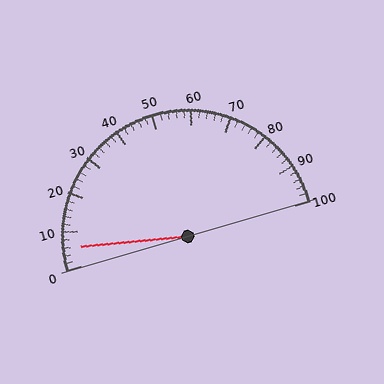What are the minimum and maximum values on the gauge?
The gauge ranges from 0 to 100.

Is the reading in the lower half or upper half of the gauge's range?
The reading is in the lower half of the range (0 to 100).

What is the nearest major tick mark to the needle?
The nearest major tick mark is 10.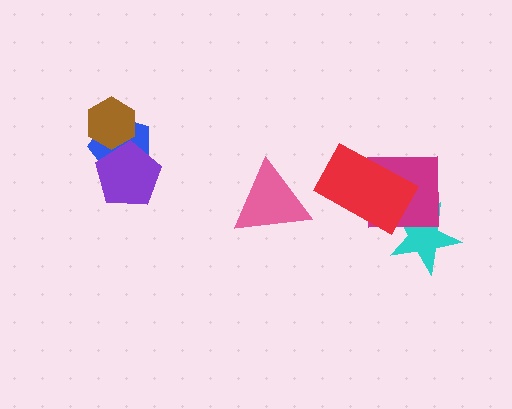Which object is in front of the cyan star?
The magenta square is in front of the cyan star.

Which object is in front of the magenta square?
The red rectangle is in front of the magenta square.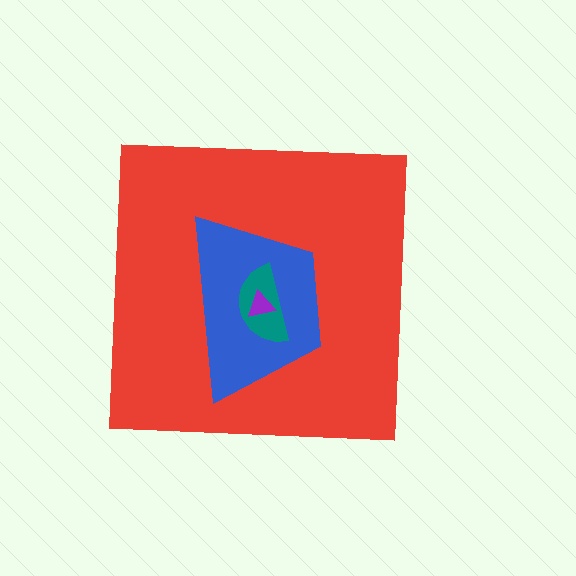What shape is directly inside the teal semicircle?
The purple triangle.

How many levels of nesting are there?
4.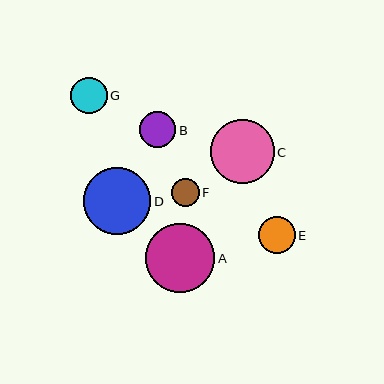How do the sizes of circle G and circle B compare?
Circle G and circle B are approximately the same size.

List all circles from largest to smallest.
From largest to smallest: A, D, C, G, E, B, F.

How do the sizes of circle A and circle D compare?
Circle A and circle D are approximately the same size.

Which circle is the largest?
Circle A is the largest with a size of approximately 70 pixels.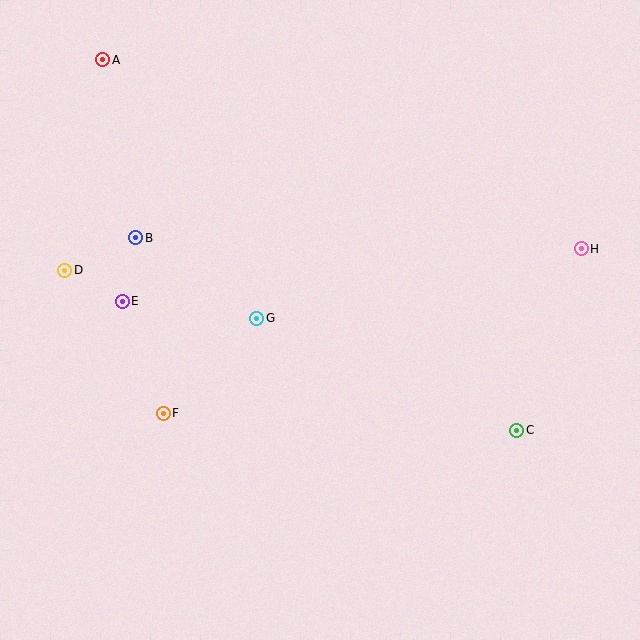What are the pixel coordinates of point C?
Point C is at (517, 430).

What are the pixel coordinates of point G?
Point G is at (257, 318).